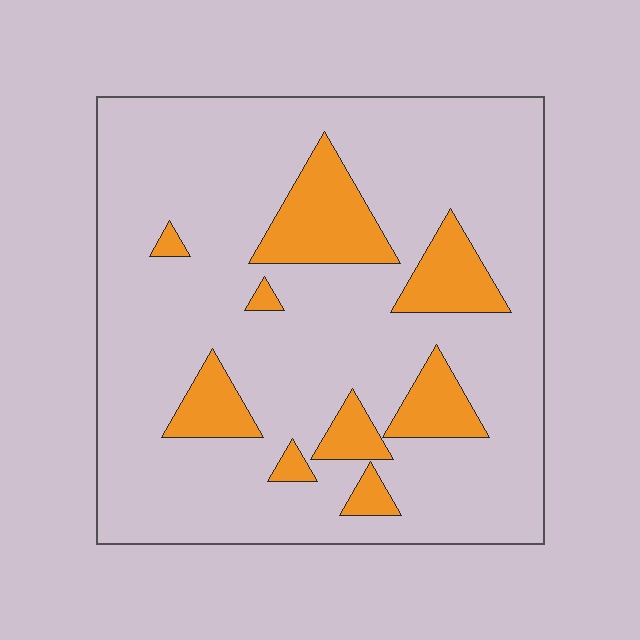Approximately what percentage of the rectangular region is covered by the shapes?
Approximately 15%.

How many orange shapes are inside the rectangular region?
9.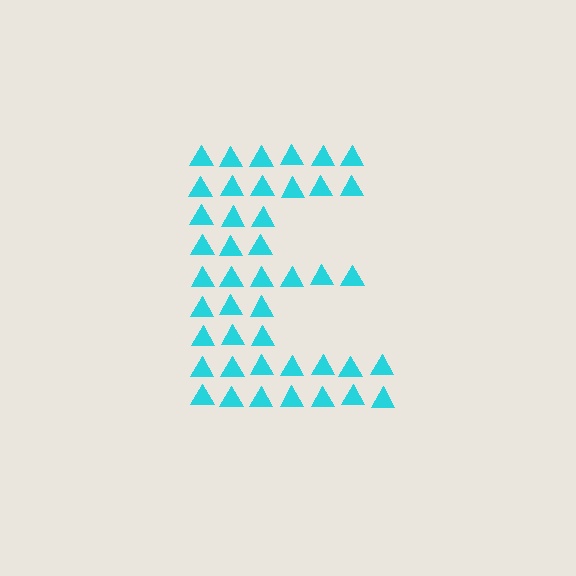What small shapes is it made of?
It is made of small triangles.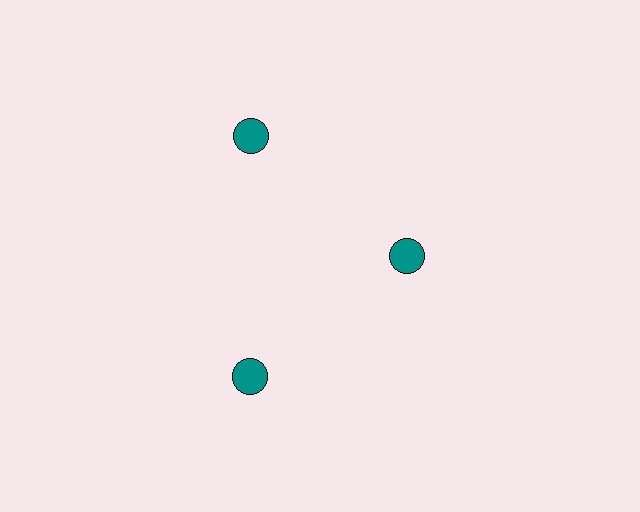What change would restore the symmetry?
The symmetry would be restored by moving it outward, back onto the ring so that all 3 circles sit at equal angles and equal distance from the center.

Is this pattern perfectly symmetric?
No. The 3 teal circles are arranged in a ring, but one element near the 3 o'clock position is pulled inward toward the center, breaking the 3-fold rotational symmetry.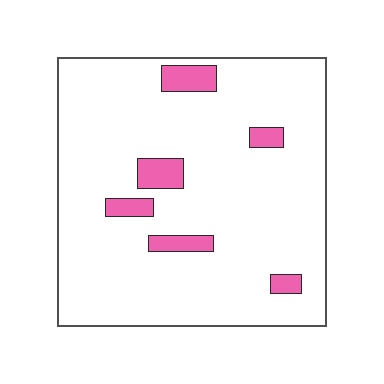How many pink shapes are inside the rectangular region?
6.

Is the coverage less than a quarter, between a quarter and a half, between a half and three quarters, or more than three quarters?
Less than a quarter.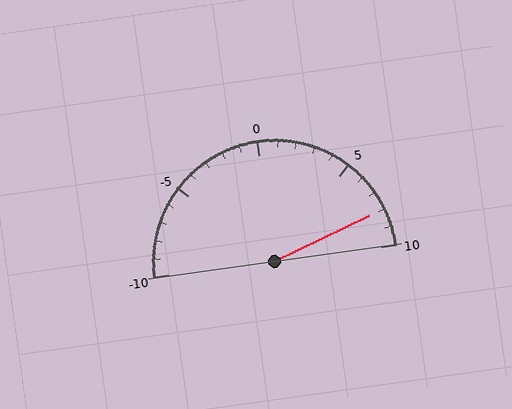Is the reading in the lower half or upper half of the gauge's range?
The reading is in the upper half of the range (-10 to 10).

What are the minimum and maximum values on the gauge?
The gauge ranges from -10 to 10.